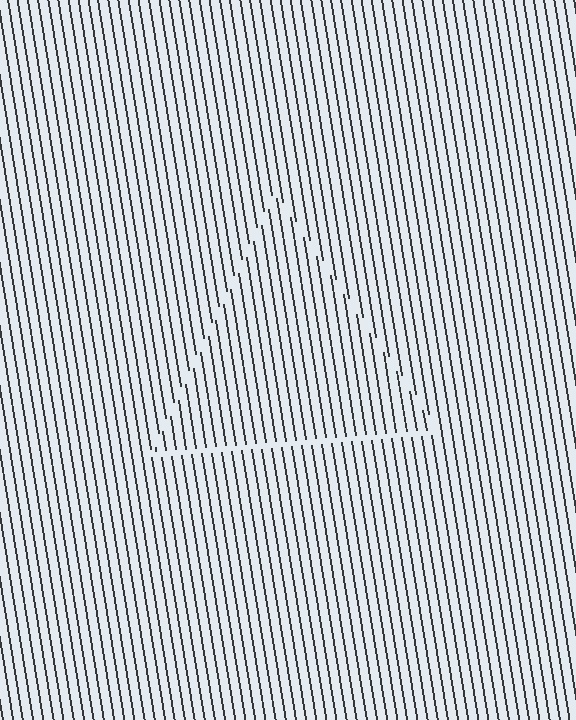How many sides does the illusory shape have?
3 sides — the line-ends trace a triangle.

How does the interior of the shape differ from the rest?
The interior of the shape contains the same grating, shifted by half a period — the contour is defined by the phase discontinuity where line-ends from the inner and outer gratings abut.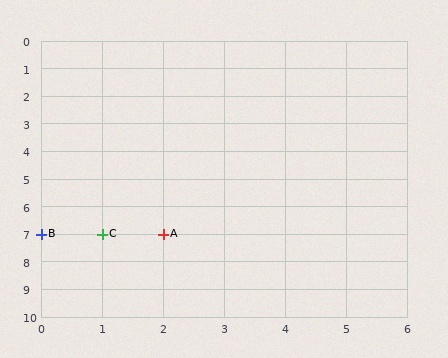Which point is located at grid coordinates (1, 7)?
Point C is at (1, 7).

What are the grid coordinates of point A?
Point A is at grid coordinates (2, 7).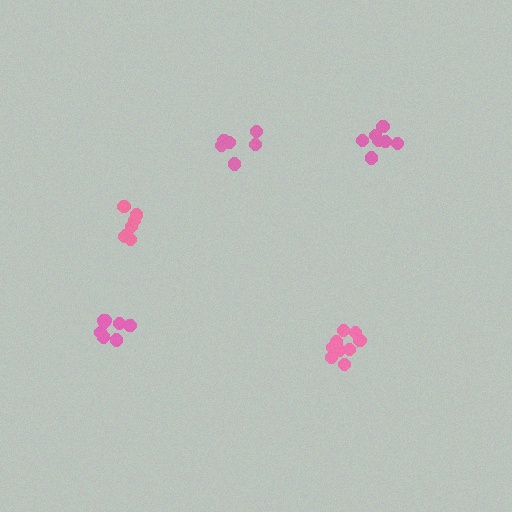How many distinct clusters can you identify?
There are 5 distinct clusters.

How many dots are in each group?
Group 1: 7 dots, Group 2: 6 dots, Group 3: 9 dots, Group 4: 8 dots, Group 5: 7 dots (37 total).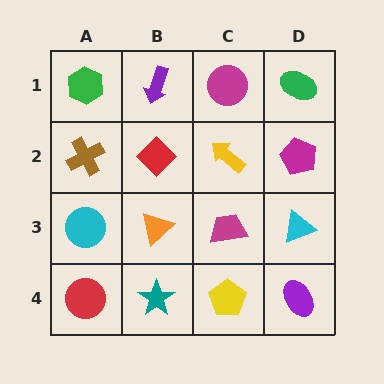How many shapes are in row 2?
4 shapes.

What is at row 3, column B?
An orange triangle.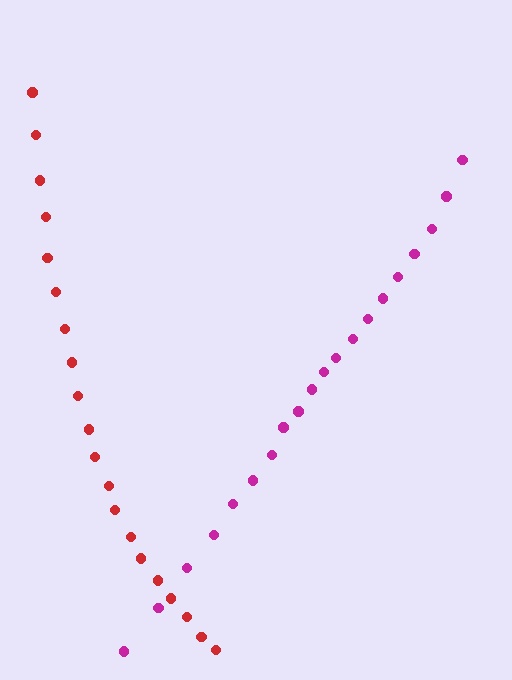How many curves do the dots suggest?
There are 2 distinct paths.